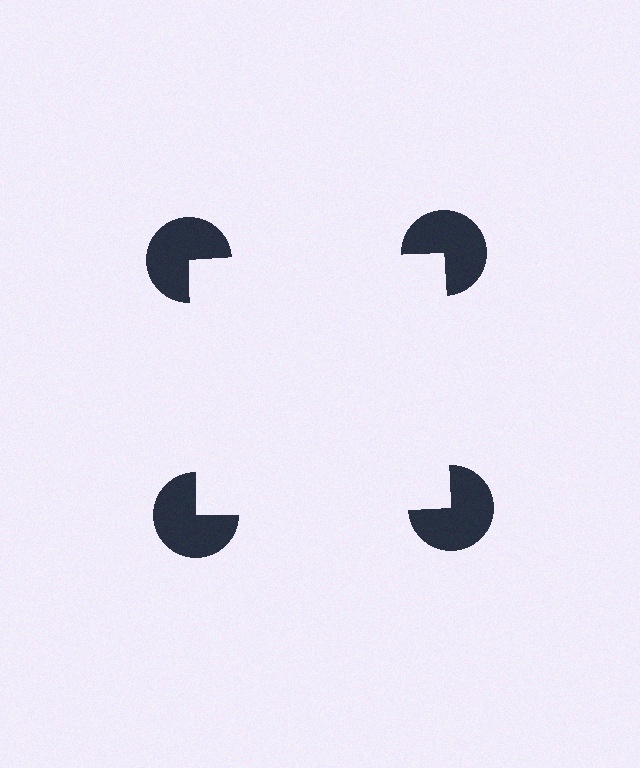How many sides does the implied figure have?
4 sides.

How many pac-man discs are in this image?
There are 4 — one at each vertex of the illusory square.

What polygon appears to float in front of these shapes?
An illusory square — its edges are inferred from the aligned wedge cuts in the pac-man discs, not physically drawn.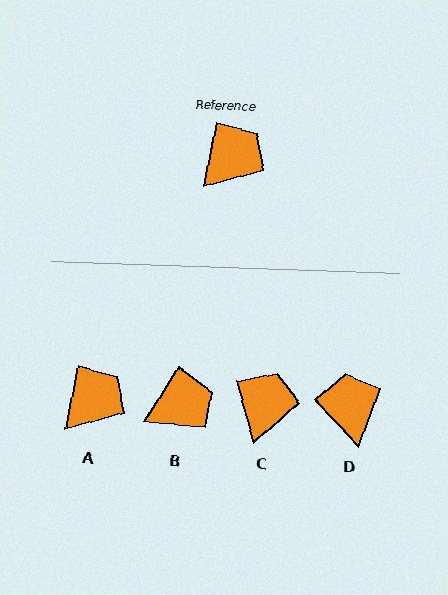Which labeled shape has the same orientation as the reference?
A.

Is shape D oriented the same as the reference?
No, it is off by about 55 degrees.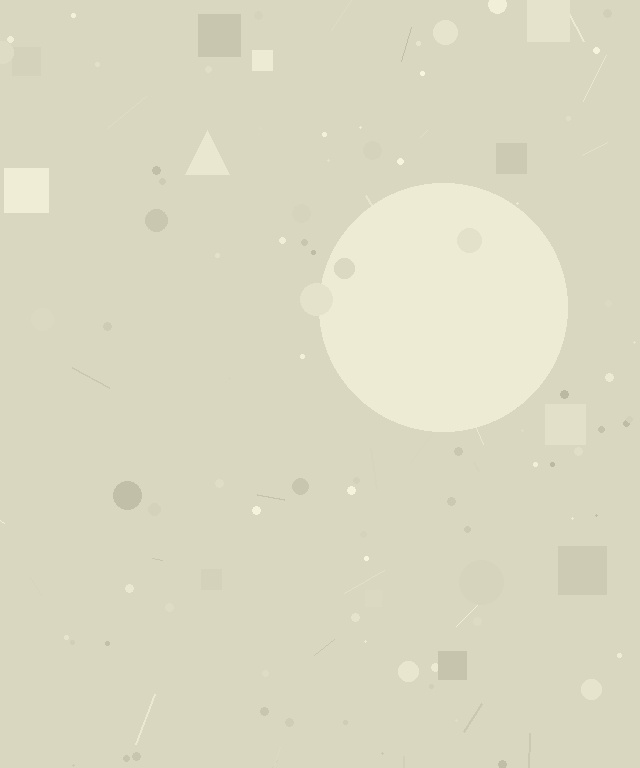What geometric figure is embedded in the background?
A circle is embedded in the background.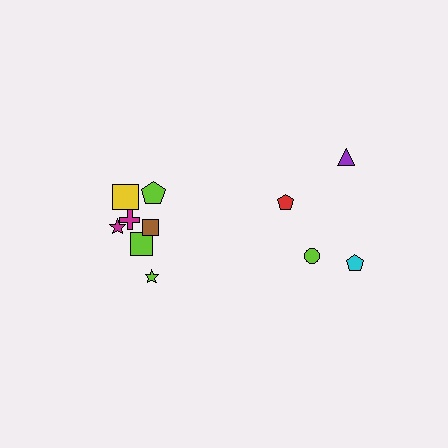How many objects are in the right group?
There are 4 objects.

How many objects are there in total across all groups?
There are 11 objects.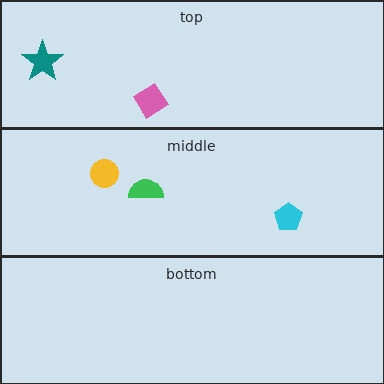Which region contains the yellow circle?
The middle region.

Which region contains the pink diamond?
The top region.